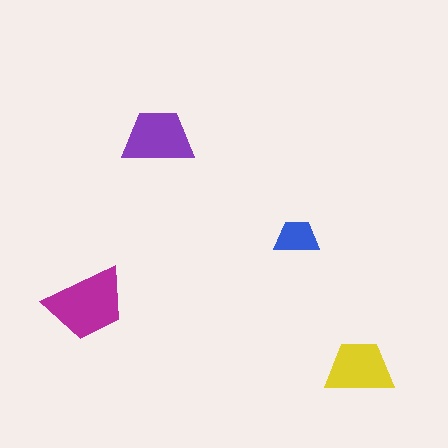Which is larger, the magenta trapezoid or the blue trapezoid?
The magenta one.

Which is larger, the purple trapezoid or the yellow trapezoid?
The purple one.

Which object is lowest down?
The yellow trapezoid is bottommost.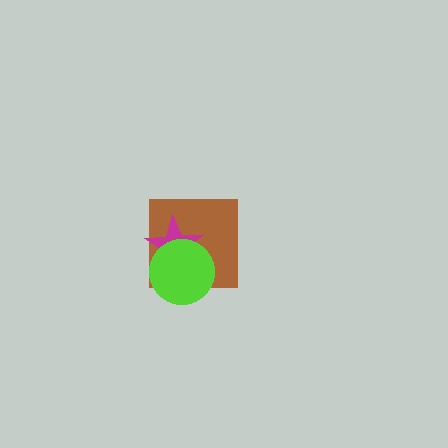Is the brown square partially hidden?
Yes, it is partially covered by another shape.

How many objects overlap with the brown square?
2 objects overlap with the brown square.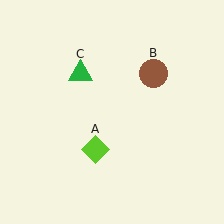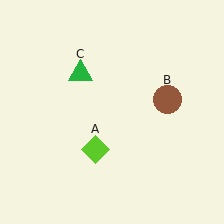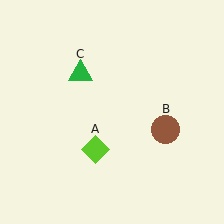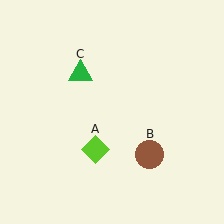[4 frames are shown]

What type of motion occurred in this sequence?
The brown circle (object B) rotated clockwise around the center of the scene.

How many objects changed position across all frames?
1 object changed position: brown circle (object B).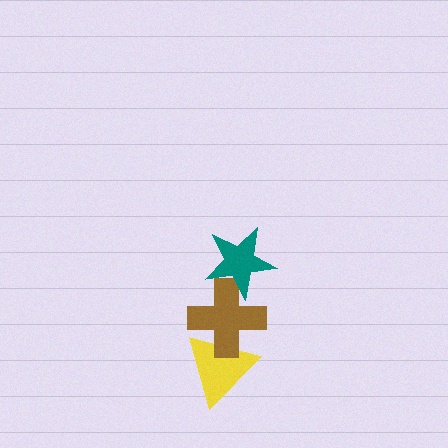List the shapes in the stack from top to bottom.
From top to bottom: the teal star, the brown cross, the yellow triangle.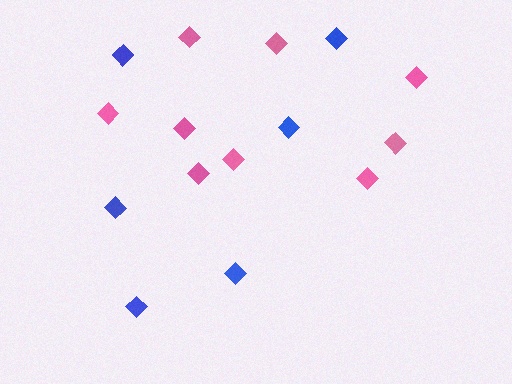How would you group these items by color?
There are 2 groups: one group of pink diamonds (9) and one group of blue diamonds (6).